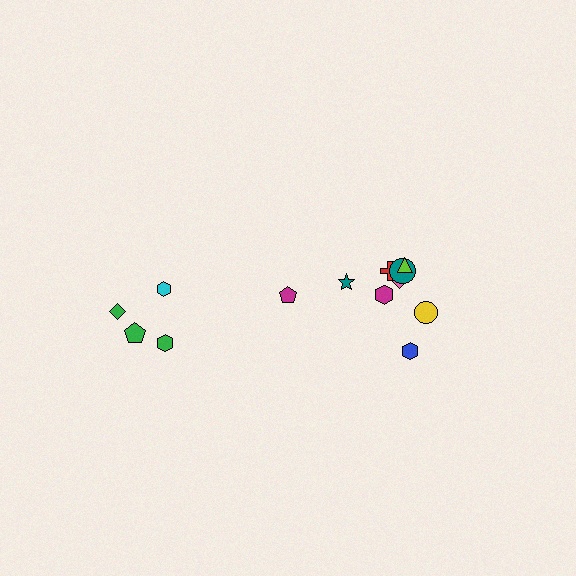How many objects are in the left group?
There are 5 objects.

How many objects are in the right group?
There are 8 objects.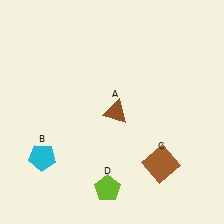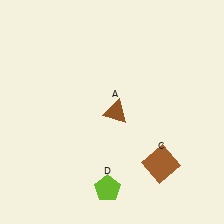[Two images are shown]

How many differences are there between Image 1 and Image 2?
There is 1 difference between the two images.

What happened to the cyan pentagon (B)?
The cyan pentagon (B) was removed in Image 2. It was in the bottom-left area of Image 1.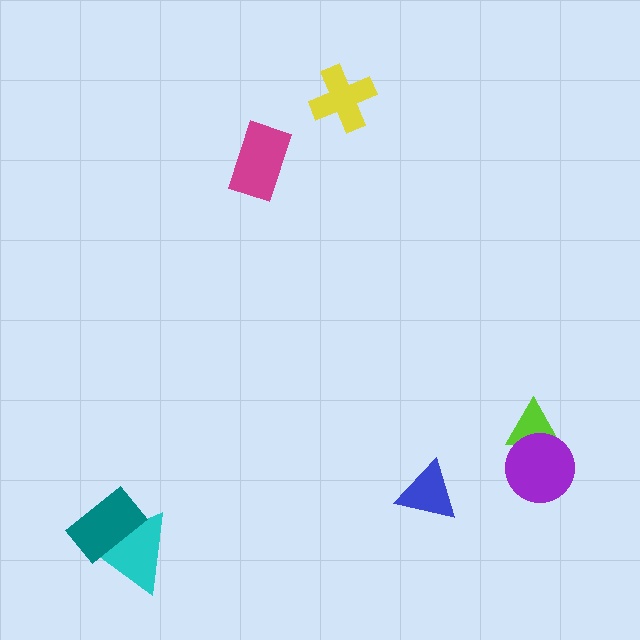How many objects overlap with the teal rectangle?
1 object overlaps with the teal rectangle.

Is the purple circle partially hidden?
No, no other shape covers it.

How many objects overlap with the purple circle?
1 object overlaps with the purple circle.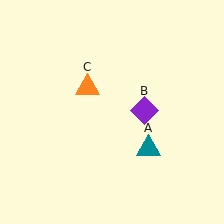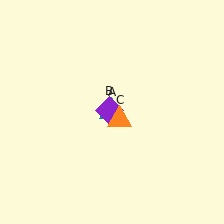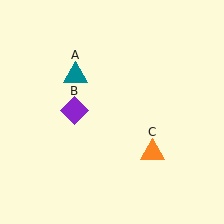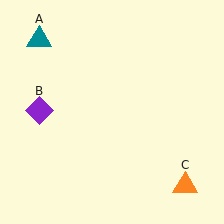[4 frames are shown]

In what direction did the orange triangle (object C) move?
The orange triangle (object C) moved down and to the right.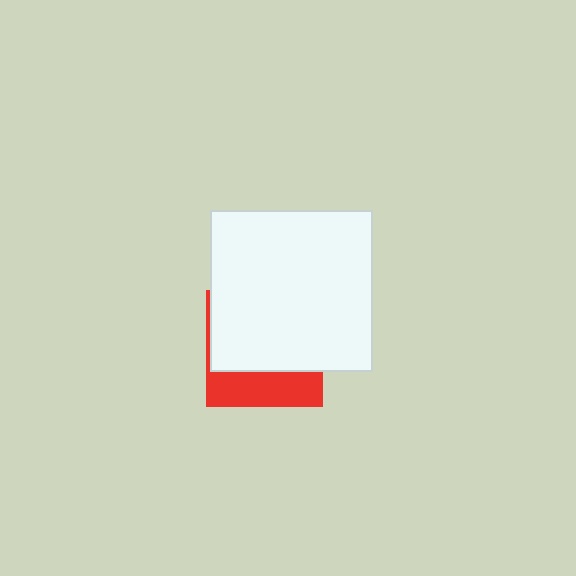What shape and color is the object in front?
The object in front is a white square.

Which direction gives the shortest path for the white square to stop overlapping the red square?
Moving up gives the shortest separation.